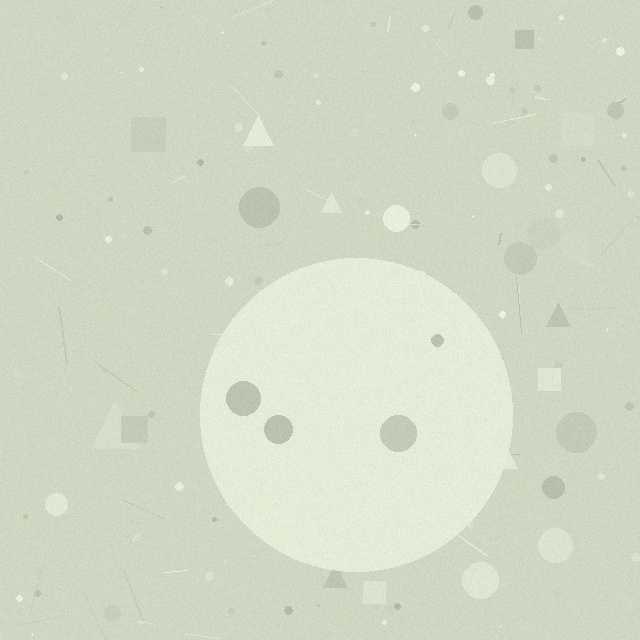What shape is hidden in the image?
A circle is hidden in the image.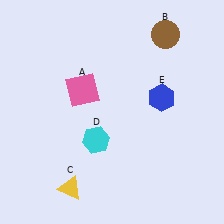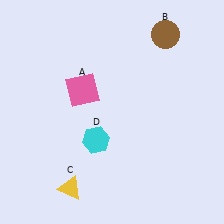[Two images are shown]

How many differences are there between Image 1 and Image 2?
There is 1 difference between the two images.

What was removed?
The blue hexagon (E) was removed in Image 2.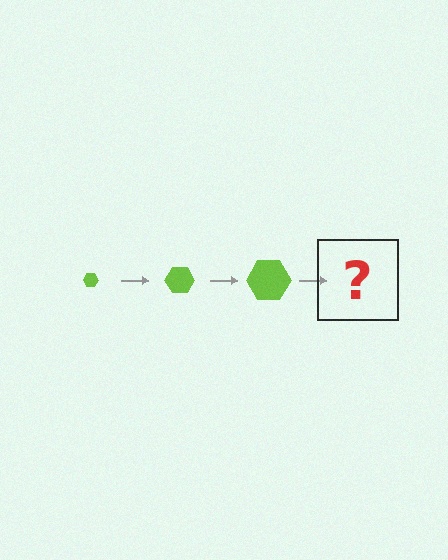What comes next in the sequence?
The next element should be a lime hexagon, larger than the previous one.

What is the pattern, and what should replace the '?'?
The pattern is that the hexagon gets progressively larger each step. The '?' should be a lime hexagon, larger than the previous one.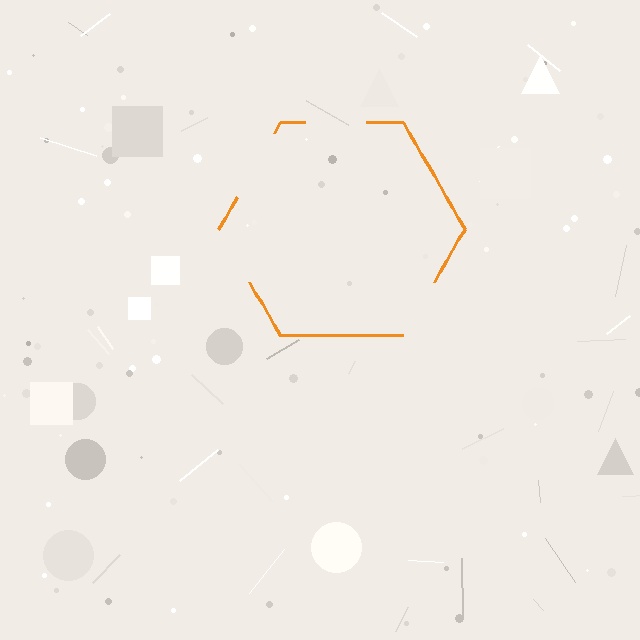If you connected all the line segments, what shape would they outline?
They would outline a hexagon.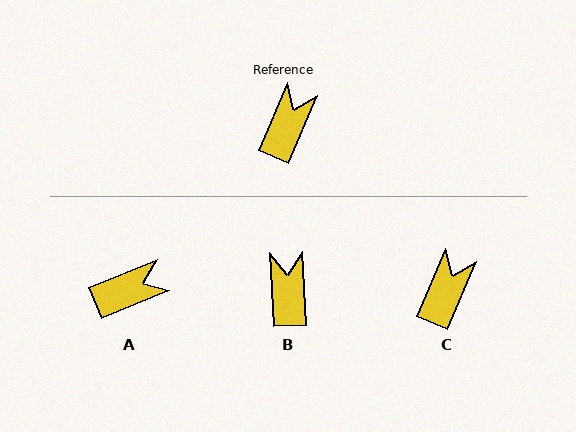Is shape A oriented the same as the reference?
No, it is off by about 45 degrees.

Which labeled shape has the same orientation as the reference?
C.